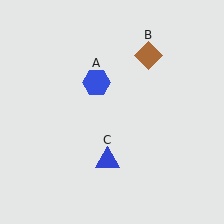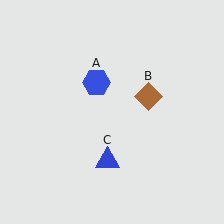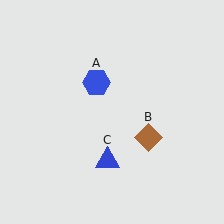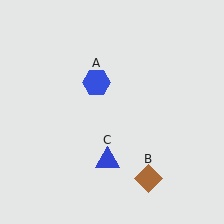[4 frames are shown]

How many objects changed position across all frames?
1 object changed position: brown diamond (object B).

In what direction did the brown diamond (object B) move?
The brown diamond (object B) moved down.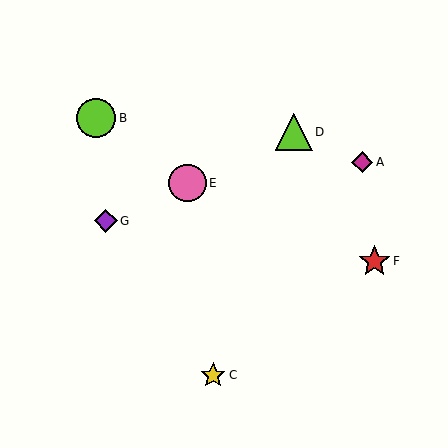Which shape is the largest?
The lime circle (labeled B) is the largest.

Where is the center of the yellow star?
The center of the yellow star is at (213, 375).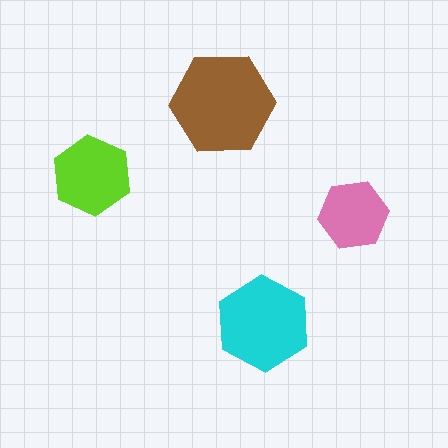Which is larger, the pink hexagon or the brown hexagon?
The brown one.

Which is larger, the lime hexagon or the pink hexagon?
The lime one.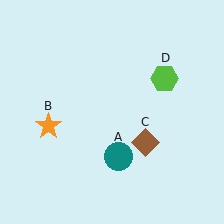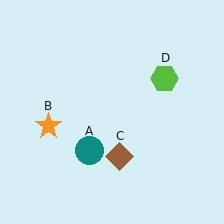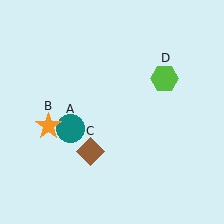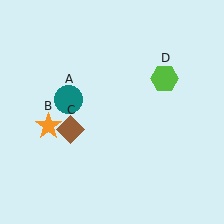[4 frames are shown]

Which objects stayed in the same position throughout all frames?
Orange star (object B) and lime hexagon (object D) remained stationary.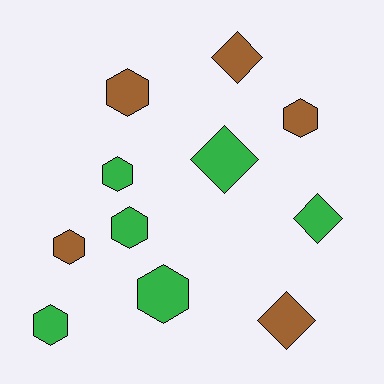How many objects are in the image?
There are 11 objects.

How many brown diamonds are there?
There are 2 brown diamonds.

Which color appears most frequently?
Green, with 6 objects.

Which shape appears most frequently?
Hexagon, with 7 objects.